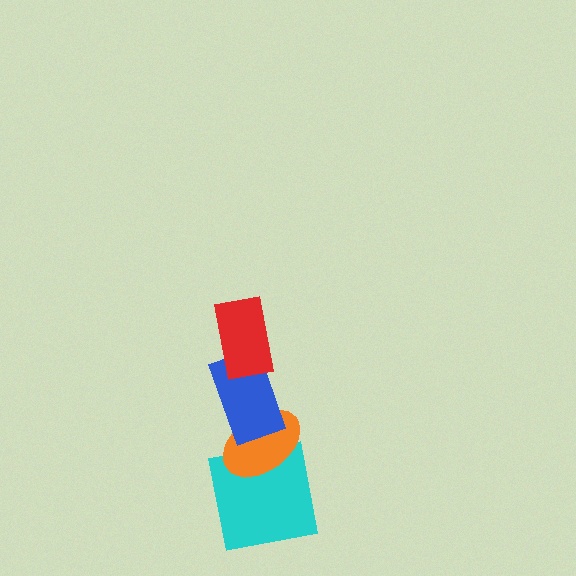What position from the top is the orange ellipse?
The orange ellipse is 3rd from the top.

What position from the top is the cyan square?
The cyan square is 4th from the top.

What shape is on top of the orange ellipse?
The blue rectangle is on top of the orange ellipse.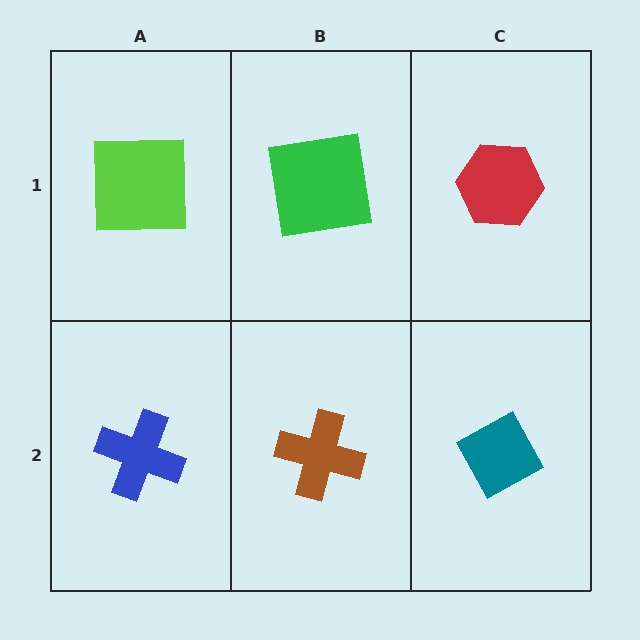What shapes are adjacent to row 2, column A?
A lime square (row 1, column A), a brown cross (row 2, column B).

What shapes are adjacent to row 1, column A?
A blue cross (row 2, column A), a green square (row 1, column B).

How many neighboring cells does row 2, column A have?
2.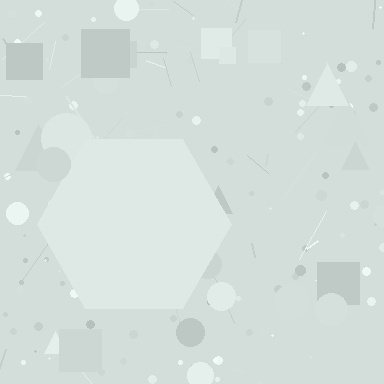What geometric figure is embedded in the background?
A hexagon is embedded in the background.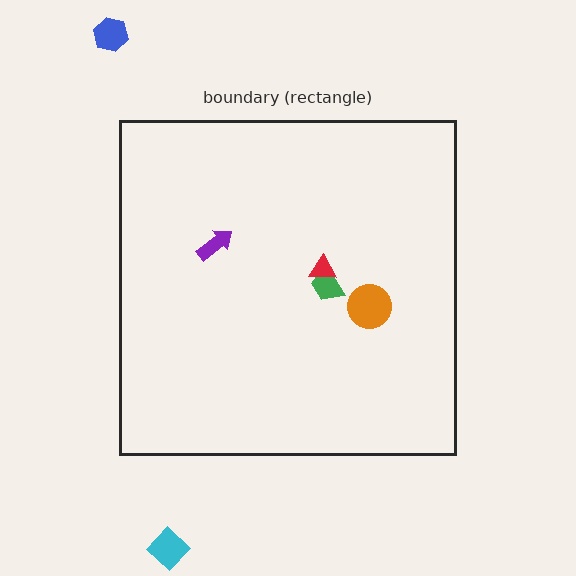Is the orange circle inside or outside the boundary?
Inside.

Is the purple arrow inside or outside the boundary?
Inside.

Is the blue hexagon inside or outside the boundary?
Outside.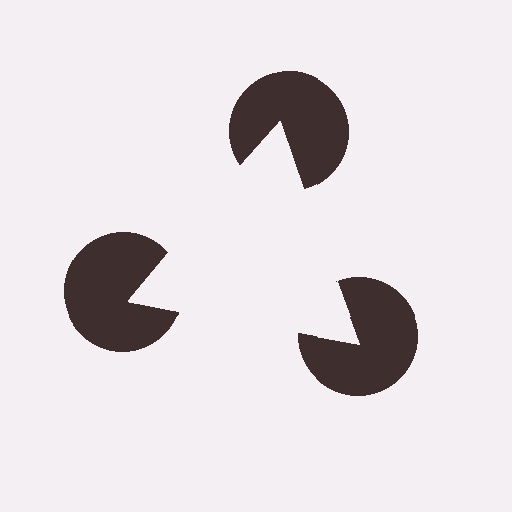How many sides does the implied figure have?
3 sides.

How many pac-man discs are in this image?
There are 3 — one at each vertex of the illusory triangle.